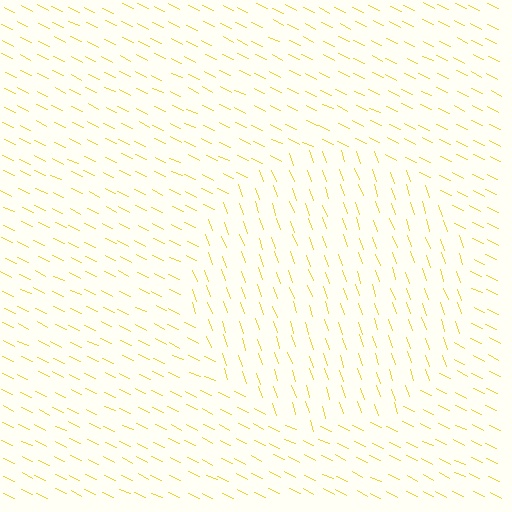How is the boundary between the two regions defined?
The boundary is defined purely by a change in line orientation (approximately 45 degrees difference). All lines are the same color and thickness.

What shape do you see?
I see a circle.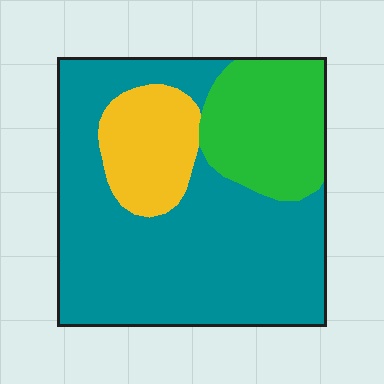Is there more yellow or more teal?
Teal.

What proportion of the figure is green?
Green takes up between a sixth and a third of the figure.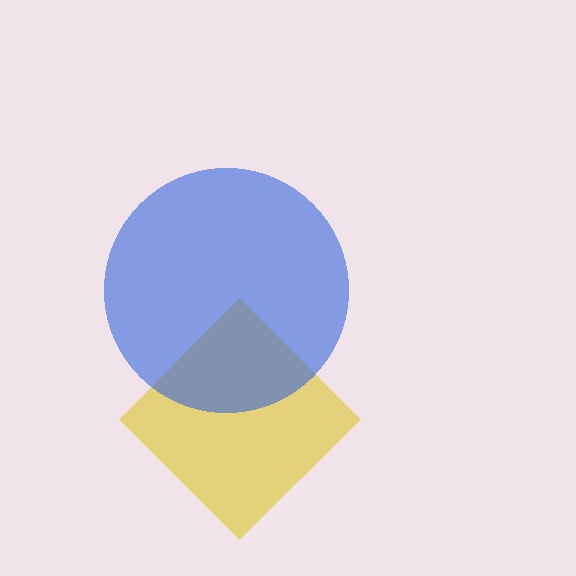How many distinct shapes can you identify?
There are 2 distinct shapes: a yellow diamond, a blue circle.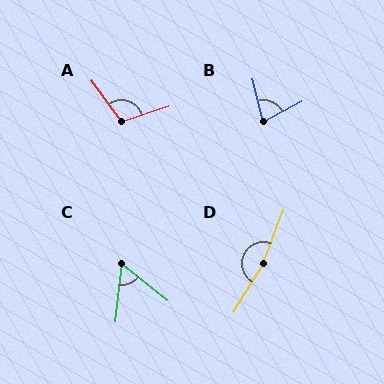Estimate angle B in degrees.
Approximately 77 degrees.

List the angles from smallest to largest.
C (58°), B (77°), A (107°), D (170°).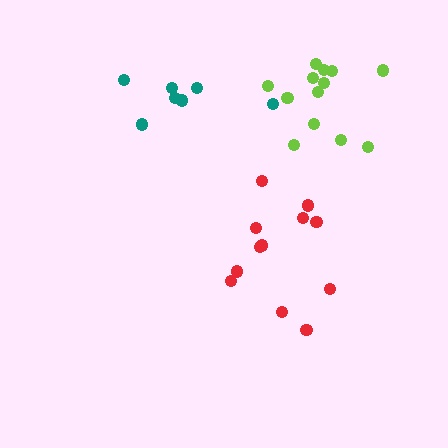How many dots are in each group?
Group 1: 13 dots, Group 2: 7 dots, Group 3: 12 dots (32 total).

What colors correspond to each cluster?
The clusters are colored: lime, teal, red.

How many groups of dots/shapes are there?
There are 3 groups.